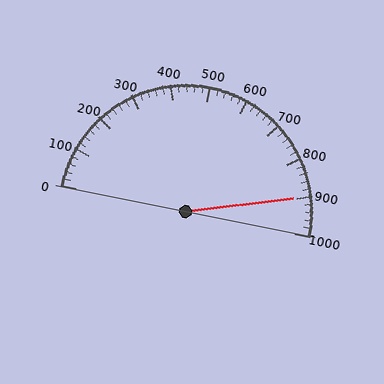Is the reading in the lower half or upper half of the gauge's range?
The reading is in the upper half of the range (0 to 1000).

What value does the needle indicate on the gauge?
The needle indicates approximately 900.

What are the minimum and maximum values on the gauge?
The gauge ranges from 0 to 1000.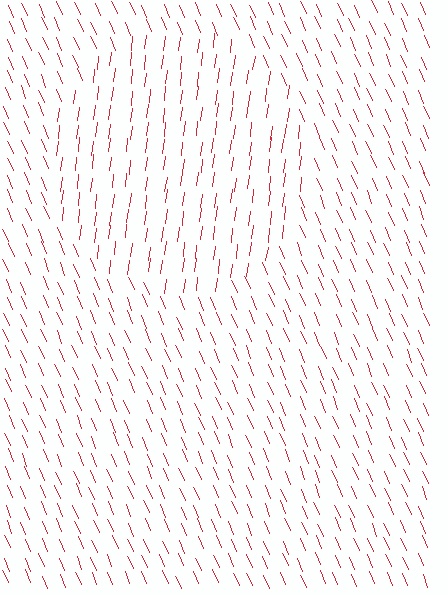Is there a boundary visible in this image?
Yes, there is a texture boundary formed by a change in line orientation.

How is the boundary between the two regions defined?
The boundary is defined purely by a change in line orientation (approximately 30 degrees difference). All lines are the same color and thickness.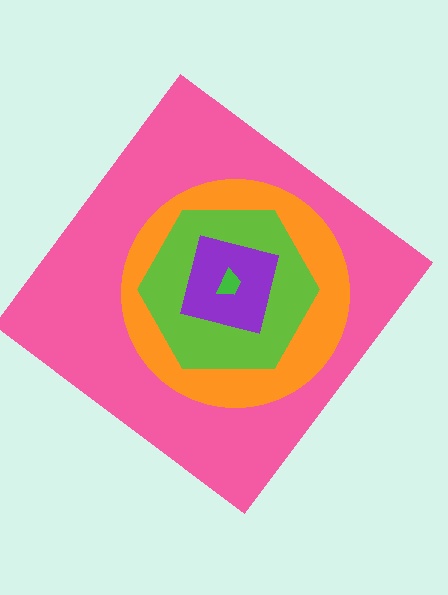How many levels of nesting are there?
5.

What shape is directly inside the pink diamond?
The orange circle.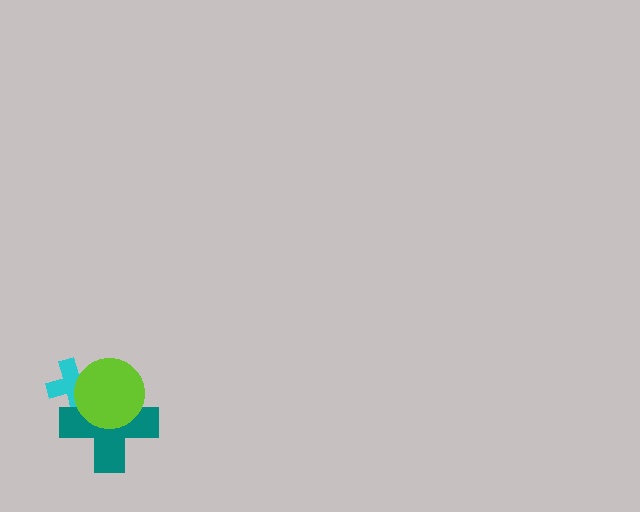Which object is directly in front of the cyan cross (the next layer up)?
The teal cross is directly in front of the cyan cross.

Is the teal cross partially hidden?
Yes, it is partially covered by another shape.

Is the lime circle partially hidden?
No, no other shape covers it.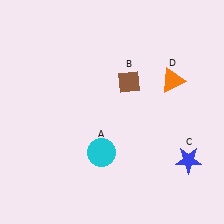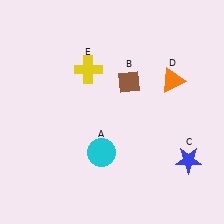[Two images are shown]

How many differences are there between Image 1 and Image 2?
There is 1 difference between the two images.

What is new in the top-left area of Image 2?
A yellow cross (E) was added in the top-left area of Image 2.